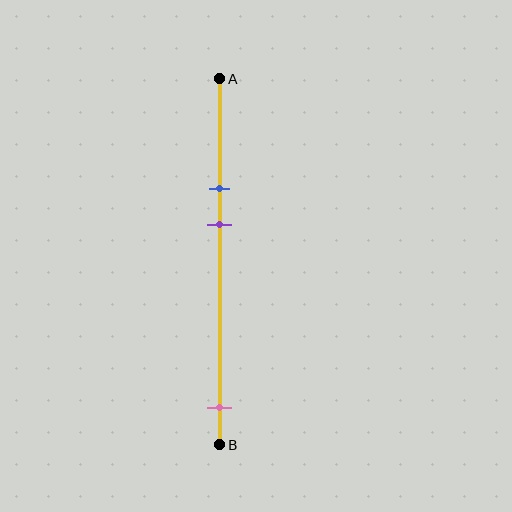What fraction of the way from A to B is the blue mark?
The blue mark is approximately 30% (0.3) of the way from A to B.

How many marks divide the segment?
There are 3 marks dividing the segment.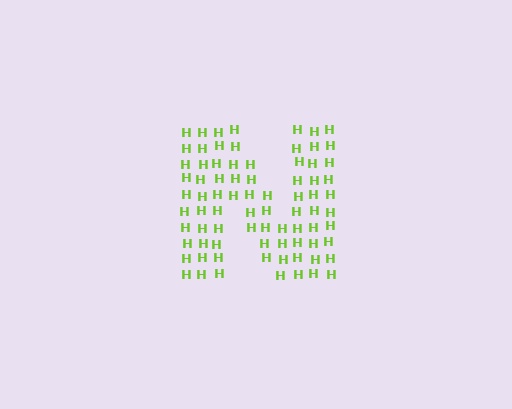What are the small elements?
The small elements are letter H's.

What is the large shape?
The large shape is the letter N.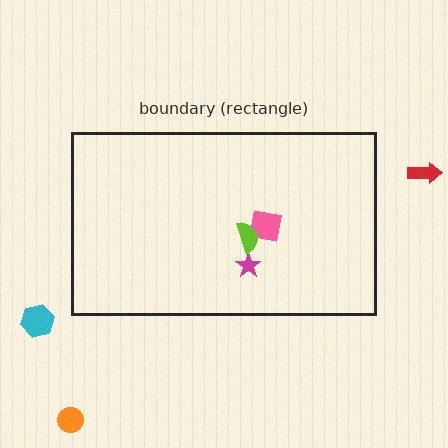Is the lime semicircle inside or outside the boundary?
Inside.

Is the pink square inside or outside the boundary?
Inside.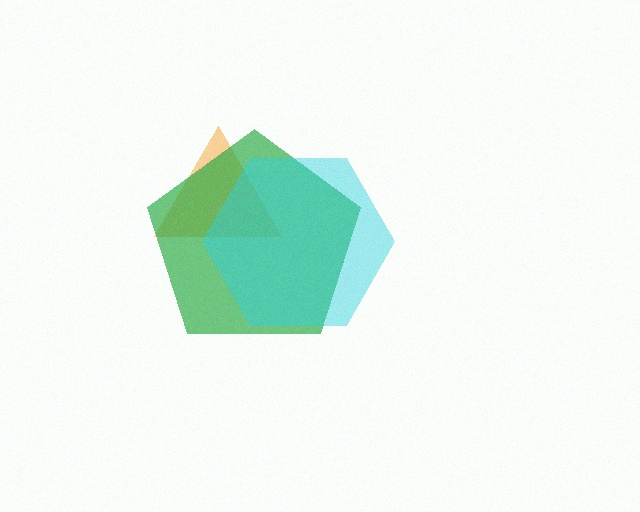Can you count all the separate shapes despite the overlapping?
Yes, there are 3 separate shapes.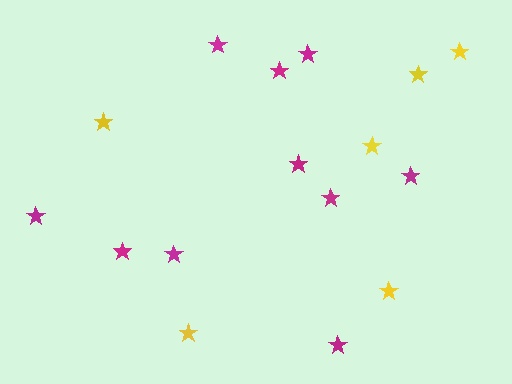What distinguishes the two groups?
There are 2 groups: one group of yellow stars (6) and one group of magenta stars (10).